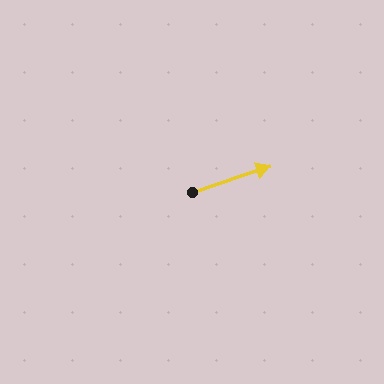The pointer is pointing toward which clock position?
Roughly 2 o'clock.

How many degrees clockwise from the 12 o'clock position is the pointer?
Approximately 72 degrees.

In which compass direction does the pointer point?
East.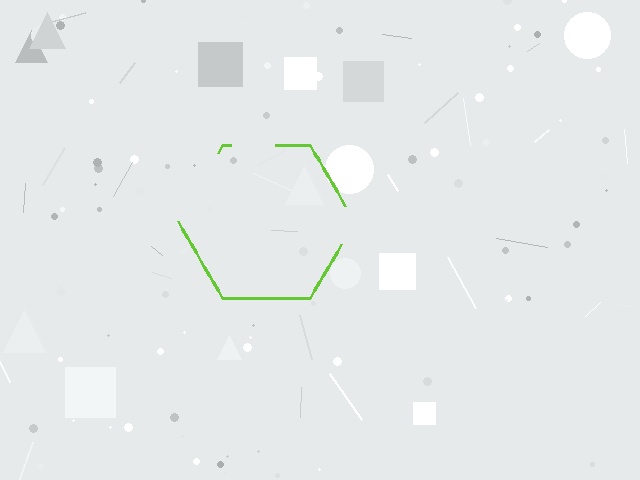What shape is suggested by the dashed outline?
The dashed outline suggests a hexagon.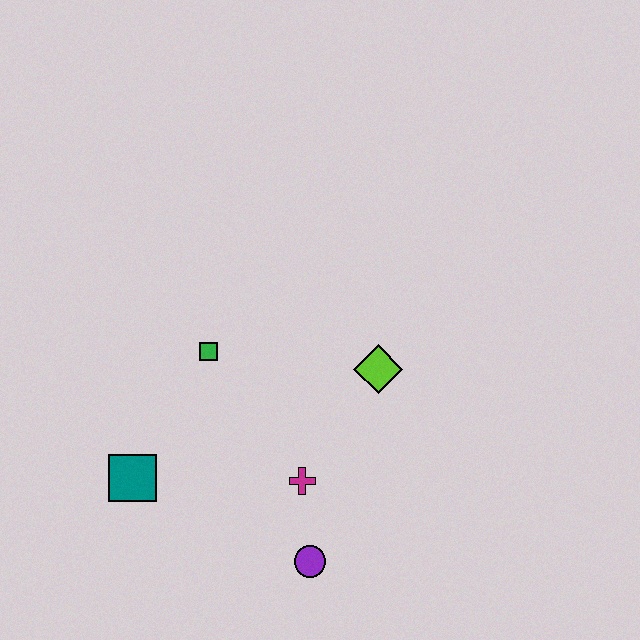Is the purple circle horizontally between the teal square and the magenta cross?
No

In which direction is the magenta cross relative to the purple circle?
The magenta cross is above the purple circle.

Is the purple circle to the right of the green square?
Yes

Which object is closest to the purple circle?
The magenta cross is closest to the purple circle.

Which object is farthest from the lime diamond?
The teal square is farthest from the lime diamond.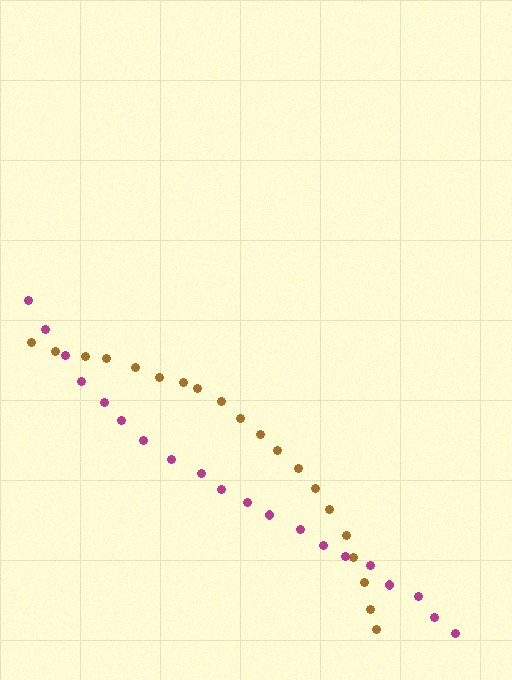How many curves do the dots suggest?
There are 2 distinct paths.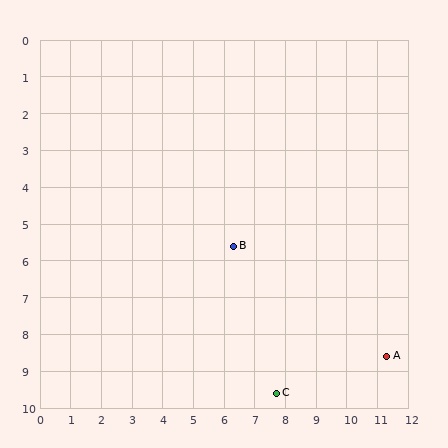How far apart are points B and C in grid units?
Points B and C are about 4.2 grid units apart.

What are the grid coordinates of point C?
Point C is at approximately (7.7, 9.6).